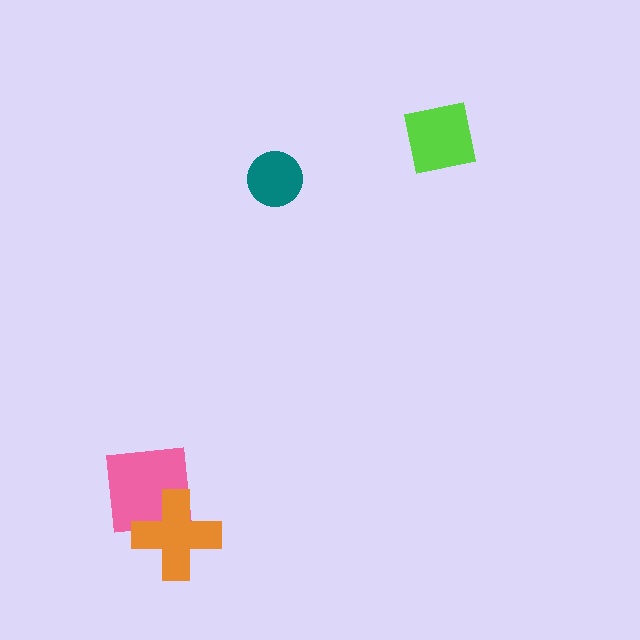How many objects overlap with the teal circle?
0 objects overlap with the teal circle.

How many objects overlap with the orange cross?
1 object overlaps with the orange cross.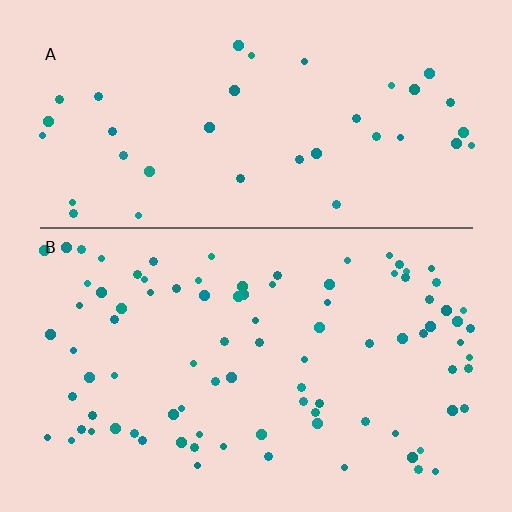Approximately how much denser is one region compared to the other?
Approximately 2.3× — region B over region A.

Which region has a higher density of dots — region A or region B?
B (the bottom).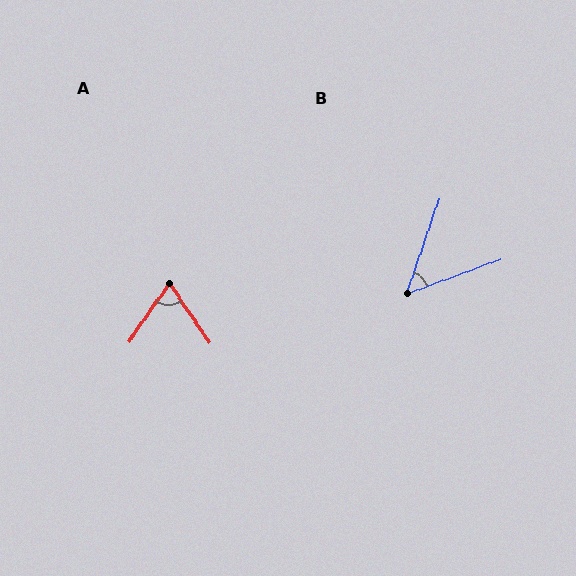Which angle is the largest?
A, at approximately 70 degrees.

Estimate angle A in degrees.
Approximately 70 degrees.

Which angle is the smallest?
B, at approximately 51 degrees.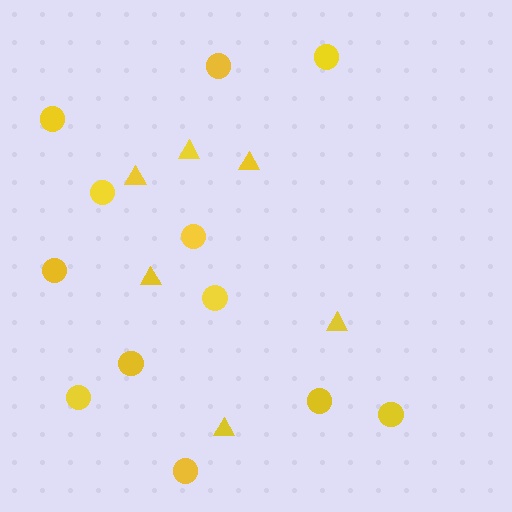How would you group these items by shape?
There are 2 groups: one group of circles (12) and one group of triangles (6).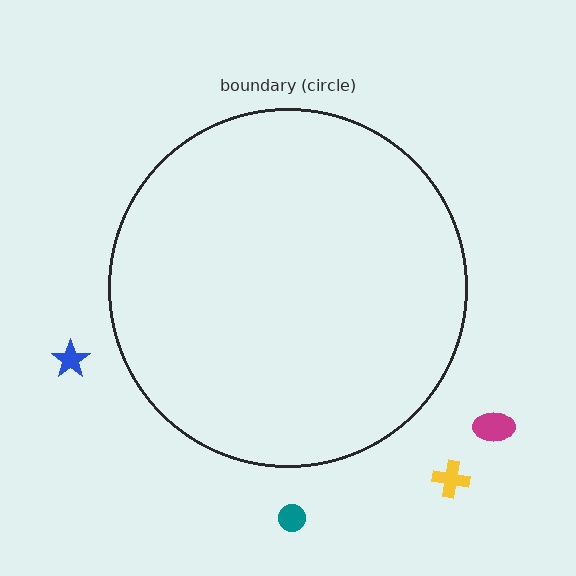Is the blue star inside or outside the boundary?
Outside.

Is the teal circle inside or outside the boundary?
Outside.